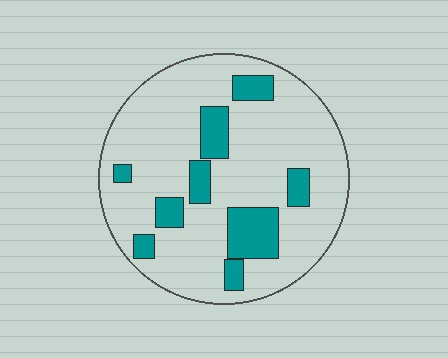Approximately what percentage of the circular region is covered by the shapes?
Approximately 20%.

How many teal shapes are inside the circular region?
9.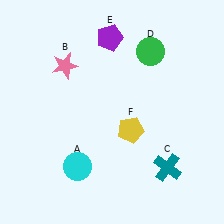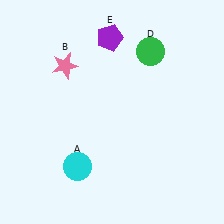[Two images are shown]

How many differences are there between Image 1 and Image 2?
There are 2 differences between the two images.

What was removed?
The yellow pentagon (F), the teal cross (C) were removed in Image 2.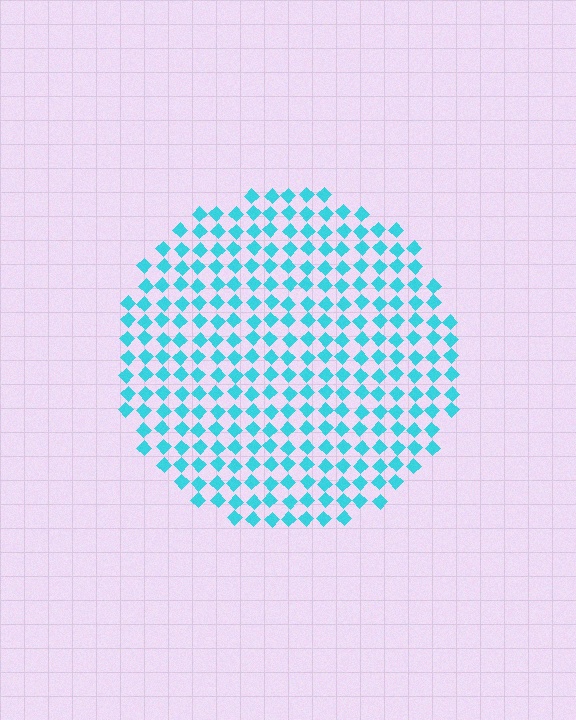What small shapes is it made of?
It is made of small diamonds.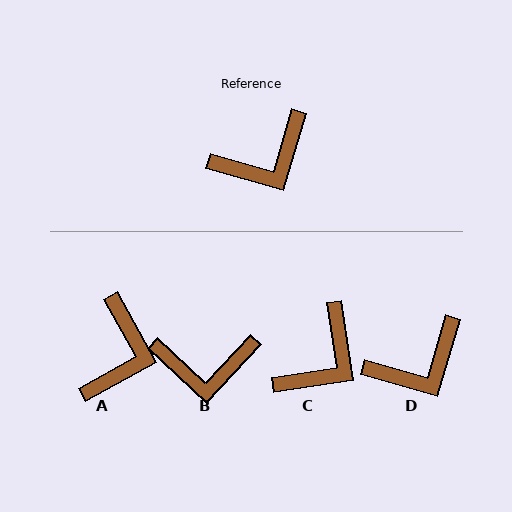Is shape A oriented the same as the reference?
No, it is off by about 45 degrees.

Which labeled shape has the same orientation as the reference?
D.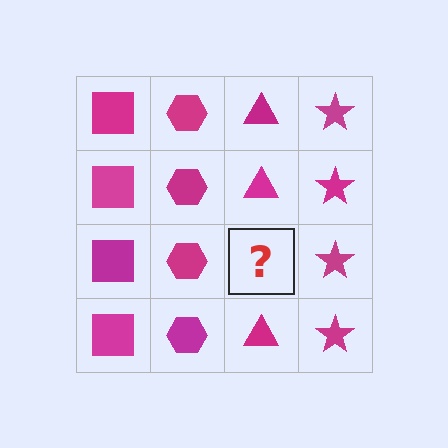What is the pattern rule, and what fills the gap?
The rule is that each column has a consistent shape. The gap should be filled with a magenta triangle.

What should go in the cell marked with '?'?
The missing cell should contain a magenta triangle.